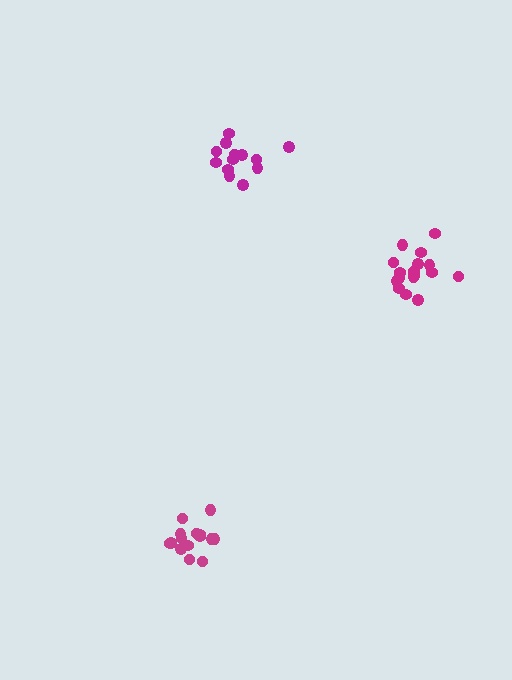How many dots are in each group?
Group 1: 13 dots, Group 2: 16 dots, Group 3: 18 dots (47 total).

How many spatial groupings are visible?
There are 3 spatial groupings.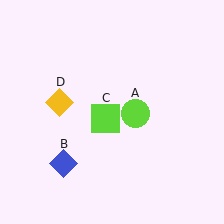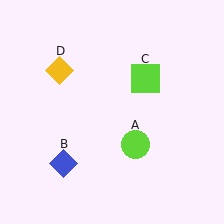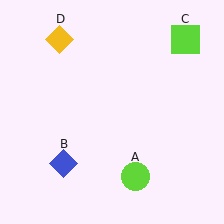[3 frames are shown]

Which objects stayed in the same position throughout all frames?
Blue diamond (object B) remained stationary.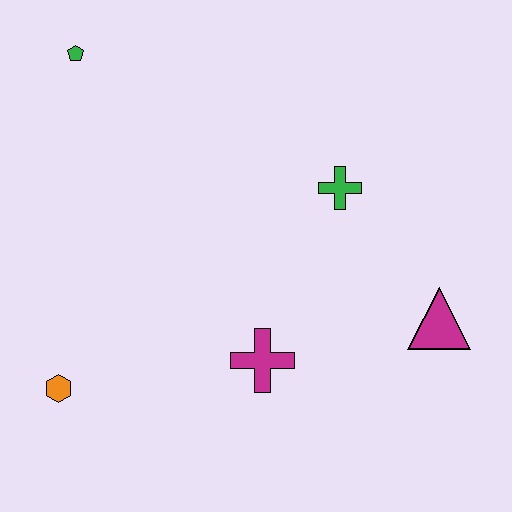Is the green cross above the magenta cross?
Yes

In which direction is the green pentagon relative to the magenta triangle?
The green pentagon is to the left of the magenta triangle.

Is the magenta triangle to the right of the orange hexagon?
Yes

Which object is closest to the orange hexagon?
The magenta cross is closest to the orange hexagon.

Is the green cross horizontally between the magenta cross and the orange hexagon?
No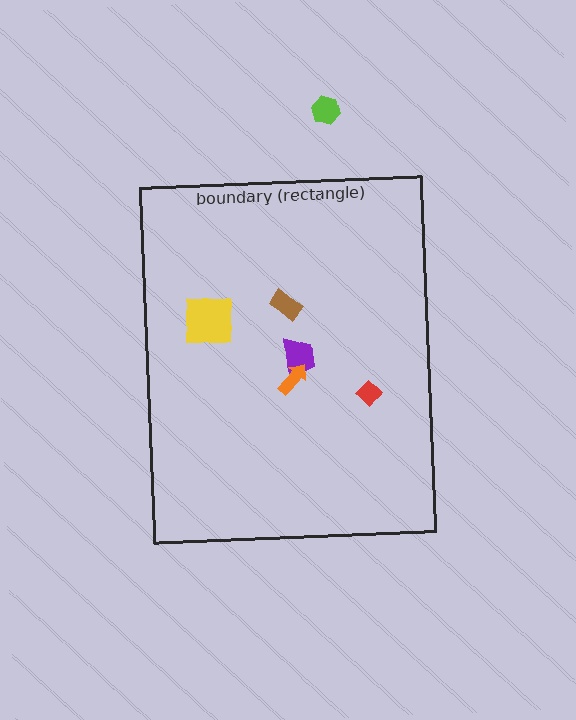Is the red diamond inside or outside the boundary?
Inside.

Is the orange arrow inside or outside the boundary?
Inside.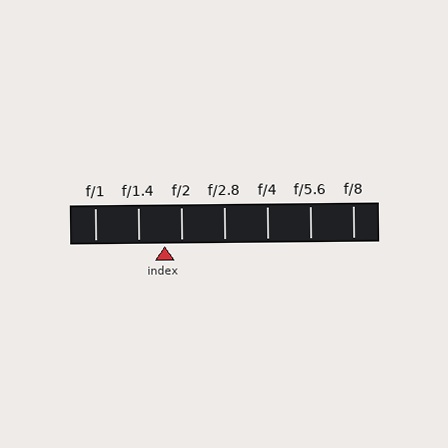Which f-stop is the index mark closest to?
The index mark is closest to f/2.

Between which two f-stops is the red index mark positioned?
The index mark is between f/1.4 and f/2.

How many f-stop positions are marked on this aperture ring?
There are 7 f-stop positions marked.